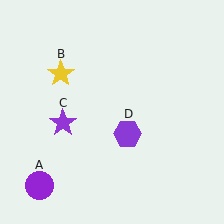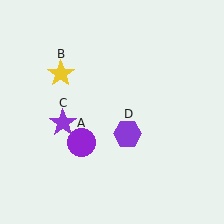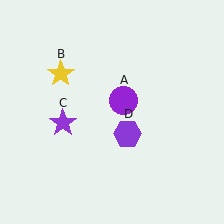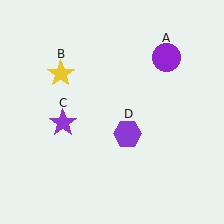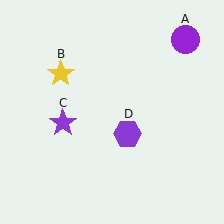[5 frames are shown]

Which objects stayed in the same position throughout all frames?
Yellow star (object B) and purple star (object C) and purple hexagon (object D) remained stationary.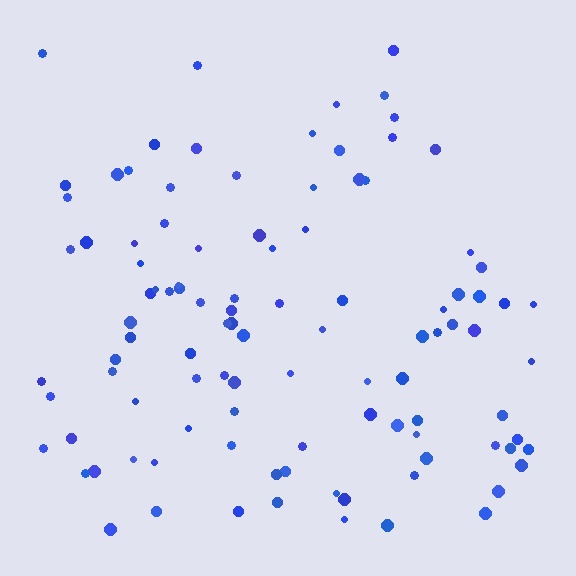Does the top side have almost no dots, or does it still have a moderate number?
Still a moderate number, just noticeably fewer than the bottom.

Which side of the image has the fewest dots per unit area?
The top.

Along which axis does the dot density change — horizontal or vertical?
Vertical.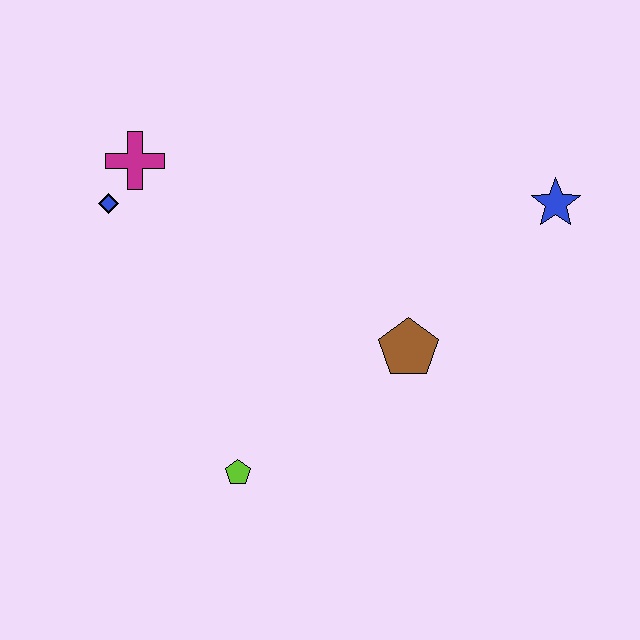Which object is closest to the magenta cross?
The blue diamond is closest to the magenta cross.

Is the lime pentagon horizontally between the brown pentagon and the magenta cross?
Yes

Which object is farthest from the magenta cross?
The blue star is farthest from the magenta cross.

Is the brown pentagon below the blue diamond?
Yes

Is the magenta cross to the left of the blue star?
Yes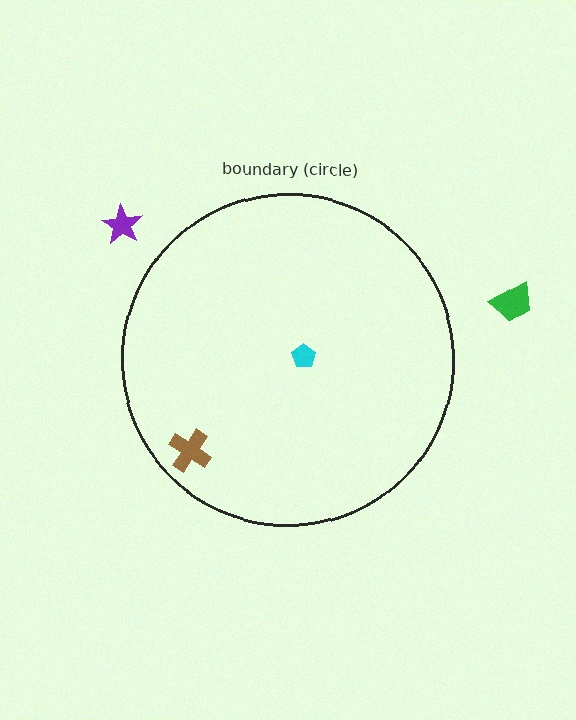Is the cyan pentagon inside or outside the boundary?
Inside.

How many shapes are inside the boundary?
2 inside, 2 outside.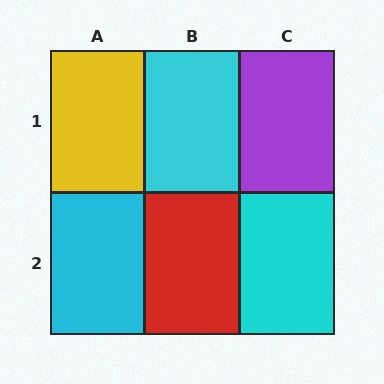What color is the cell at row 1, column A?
Yellow.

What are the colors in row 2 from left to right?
Cyan, red, cyan.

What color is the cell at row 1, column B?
Cyan.